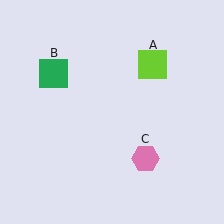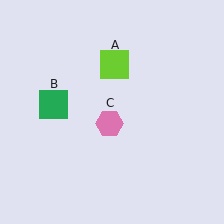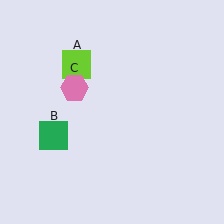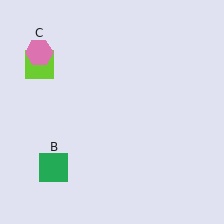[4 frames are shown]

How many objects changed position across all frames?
3 objects changed position: lime square (object A), green square (object B), pink hexagon (object C).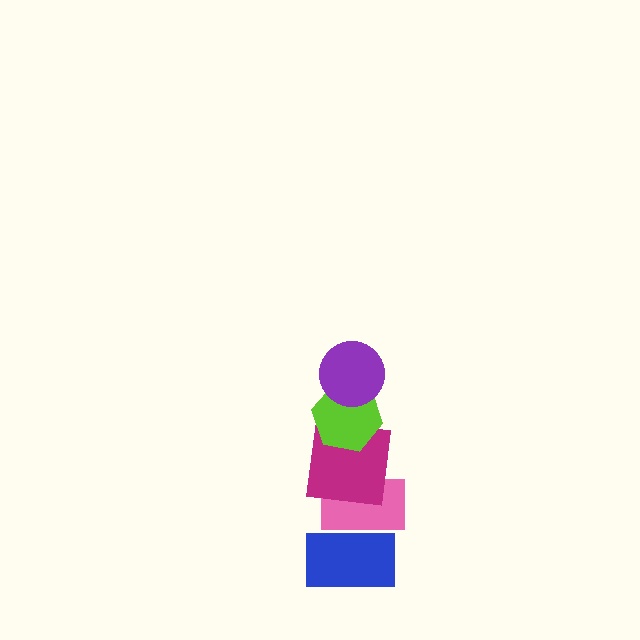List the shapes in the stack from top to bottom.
From top to bottom: the purple circle, the lime hexagon, the magenta square, the pink rectangle, the blue rectangle.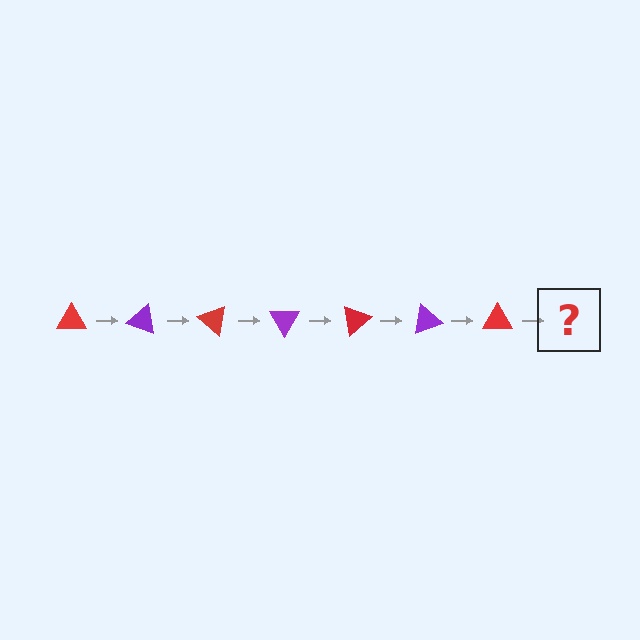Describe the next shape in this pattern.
It should be a purple triangle, rotated 140 degrees from the start.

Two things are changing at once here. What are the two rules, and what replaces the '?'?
The two rules are that it rotates 20 degrees each step and the color cycles through red and purple. The '?' should be a purple triangle, rotated 140 degrees from the start.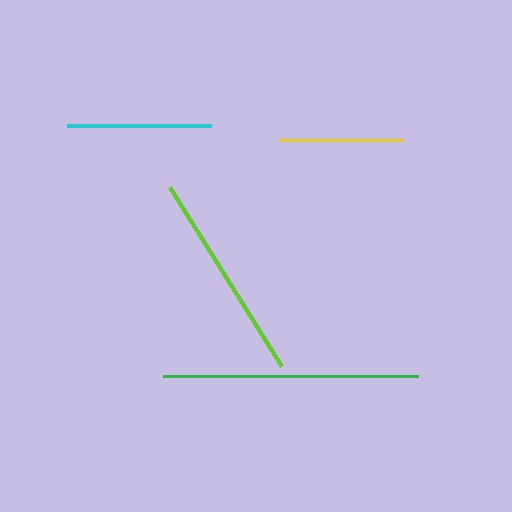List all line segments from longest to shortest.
From longest to shortest: green, lime, cyan, yellow.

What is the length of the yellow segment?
The yellow segment is approximately 124 pixels long.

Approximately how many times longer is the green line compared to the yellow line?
The green line is approximately 2.0 times the length of the yellow line.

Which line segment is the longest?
The green line is the longest at approximately 255 pixels.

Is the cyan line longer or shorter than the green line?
The green line is longer than the cyan line.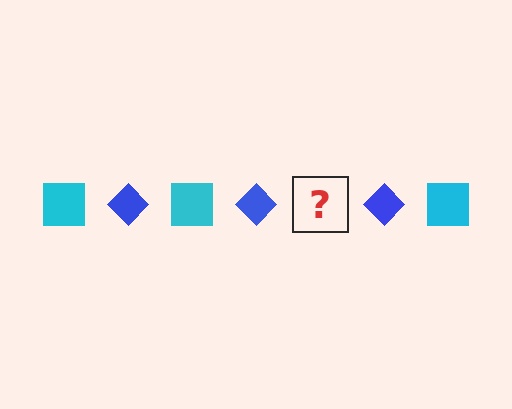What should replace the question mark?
The question mark should be replaced with a cyan square.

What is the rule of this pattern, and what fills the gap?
The rule is that the pattern alternates between cyan square and blue diamond. The gap should be filled with a cyan square.